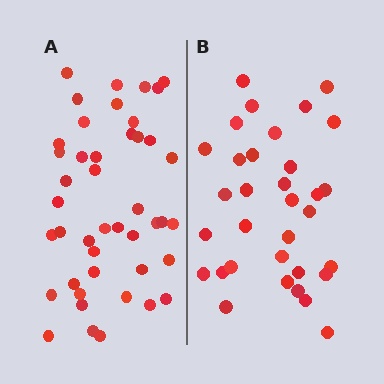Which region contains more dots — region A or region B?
Region A (the left region) has more dots.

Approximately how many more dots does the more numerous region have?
Region A has roughly 12 or so more dots than region B.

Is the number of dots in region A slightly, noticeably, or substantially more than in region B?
Region A has noticeably more, but not dramatically so. The ratio is roughly 1.3 to 1.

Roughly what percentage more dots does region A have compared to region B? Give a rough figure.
About 35% more.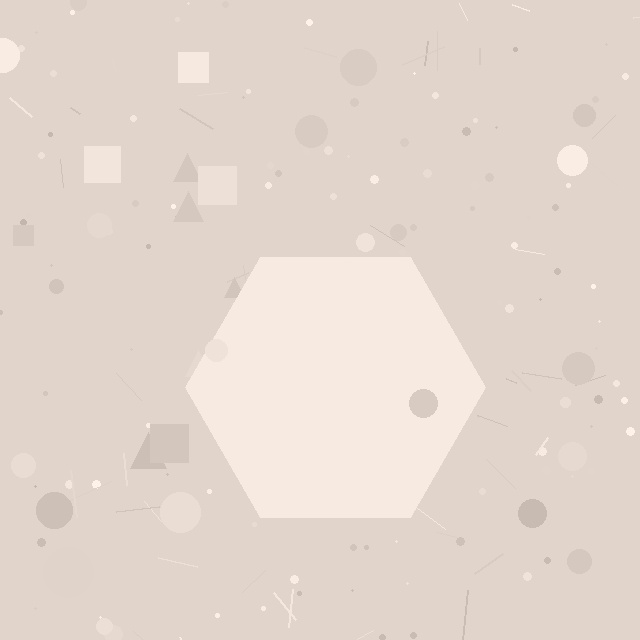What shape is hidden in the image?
A hexagon is hidden in the image.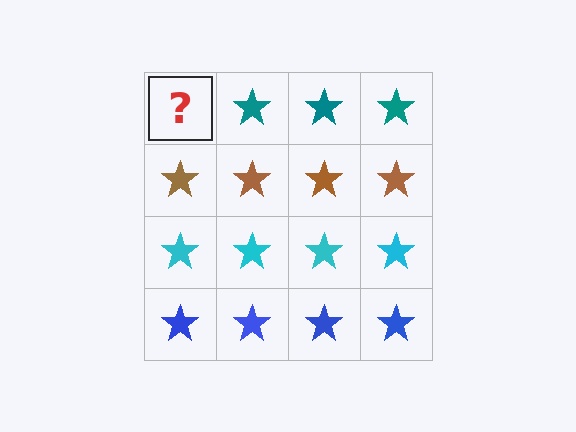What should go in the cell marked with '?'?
The missing cell should contain a teal star.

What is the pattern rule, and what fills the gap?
The rule is that each row has a consistent color. The gap should be filled with a teal star.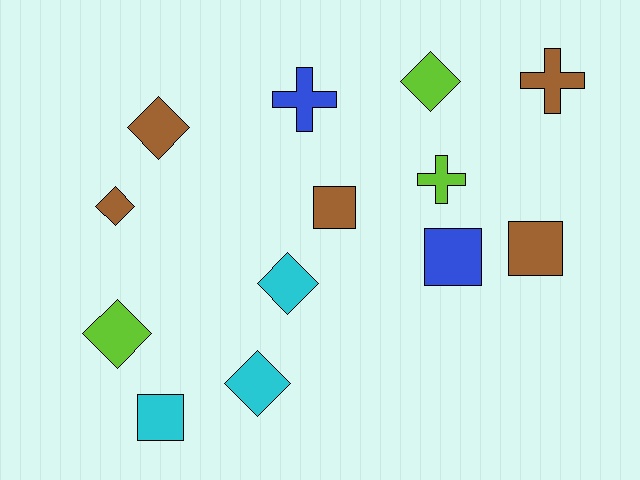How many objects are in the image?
There are 13 objects.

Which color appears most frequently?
Brown, with 5 objects.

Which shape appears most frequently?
Diamond, with 6 objects.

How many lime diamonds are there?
There are 2 lime diamonds.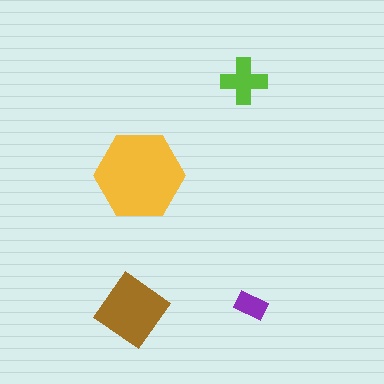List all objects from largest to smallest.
The yellow hexagon, the brown diamond, the lime cross, the purple rectangle.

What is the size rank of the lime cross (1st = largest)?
3rd.